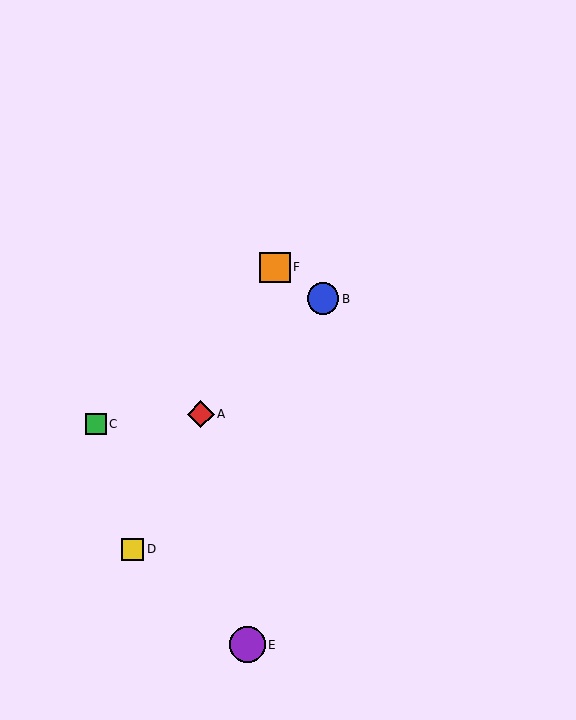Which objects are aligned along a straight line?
Objects A, D, F are aligned along a straight line.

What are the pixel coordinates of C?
Object C is at (96, 424).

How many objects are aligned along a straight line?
3 objects (A, D, F) are aligned along a straight line.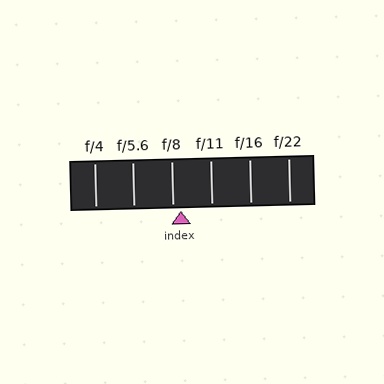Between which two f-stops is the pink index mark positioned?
The index mark is between f/8 and f/11.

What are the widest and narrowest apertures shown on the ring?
The widest aperture shown is f/4 and the narrowest is f/22.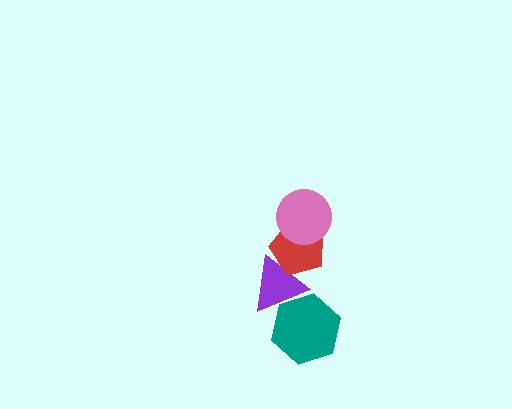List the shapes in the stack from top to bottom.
From top to bottom: the pink circle, the red pentagon, the purple triangle, the teal hexagon.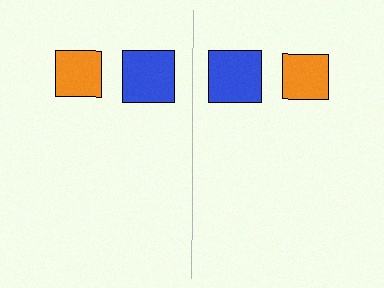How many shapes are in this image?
There are 4 shapes in this image.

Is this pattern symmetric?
Yes, this pattern has bilateral (reflection) symmetry.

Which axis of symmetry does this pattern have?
The pattern has a vertical axis of symmetry running through the center of the image.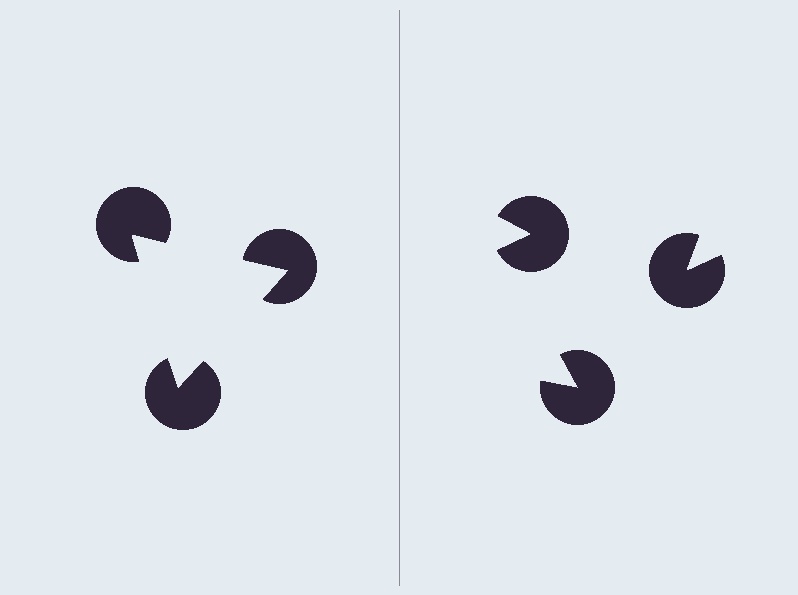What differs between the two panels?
The pac-man discs are positioned identically on both sides; only the wedge orientations differ. On the left they align to a triangle; on the right they are misaligned.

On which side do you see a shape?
An illusory triangle appears on the left side. On the right side the wedge cuts are rotated, so no coherent shape forms.